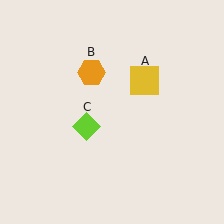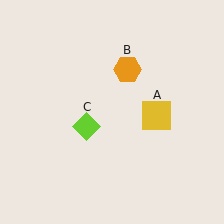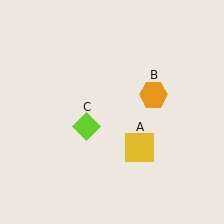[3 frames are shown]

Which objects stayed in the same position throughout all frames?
Lime diamond (object C) remained stationary.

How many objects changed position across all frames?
2 objects changed position: yellow square (object A), orange hexagon (object B).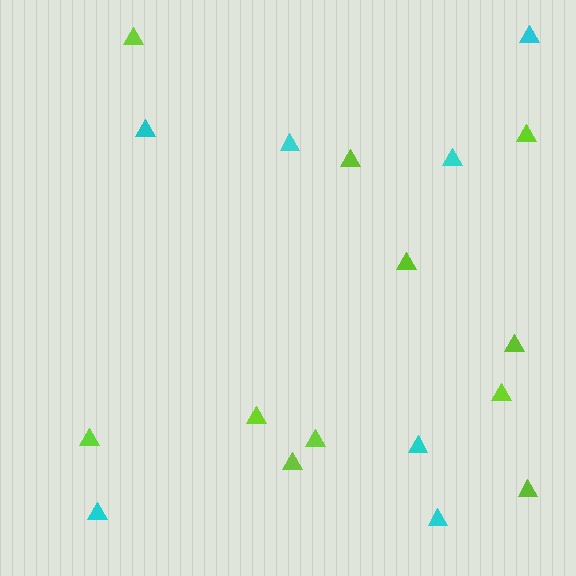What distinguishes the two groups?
There are 2 groups: one group of lime triangles (11) and one group of cyan triangles (7).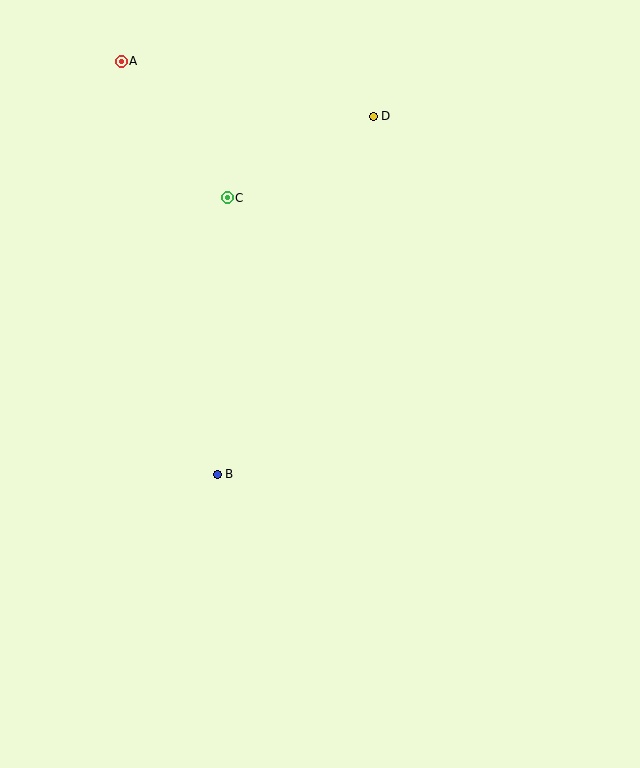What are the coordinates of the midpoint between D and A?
The midpoint between D and A is at (247, 89).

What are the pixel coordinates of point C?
Point C is at (227, 198).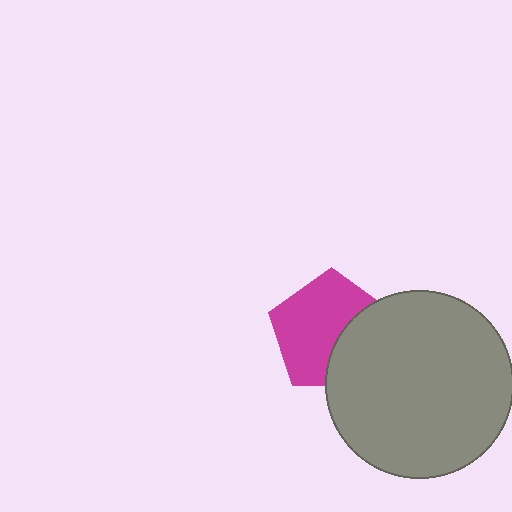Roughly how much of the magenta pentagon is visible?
About half of it is visible (roughly 65%).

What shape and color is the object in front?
The object in front is a gray circle.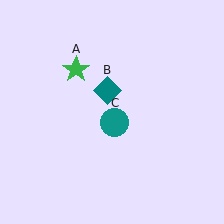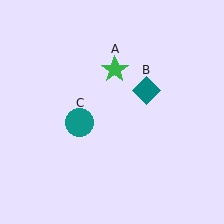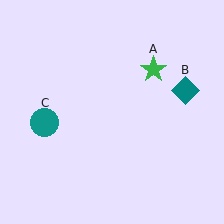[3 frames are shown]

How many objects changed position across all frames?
3 objects changed position: green star (object A), teal diamond (object B), teal circle (object C).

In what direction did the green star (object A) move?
The green star (object A) moved right.